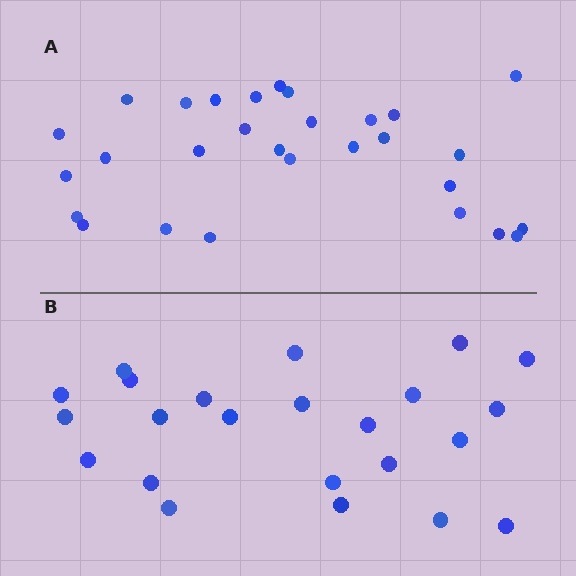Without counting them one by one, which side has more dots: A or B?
Region A (the top region) has more dots.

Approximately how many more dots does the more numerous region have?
Region A has about 6 more dots than region B.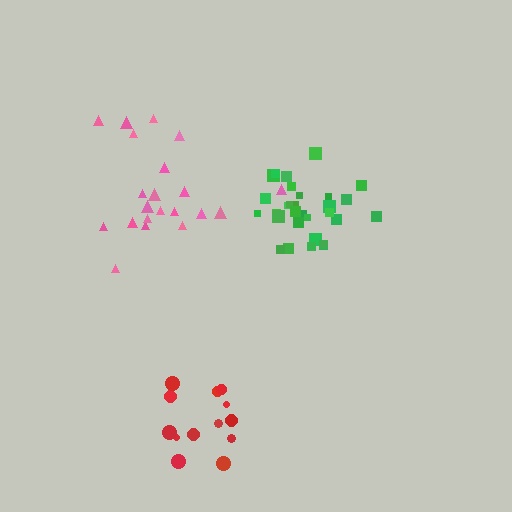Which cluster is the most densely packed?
Green.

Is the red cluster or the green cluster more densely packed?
Green.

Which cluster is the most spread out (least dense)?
Pink.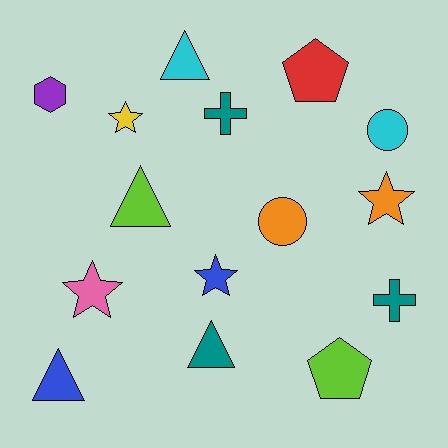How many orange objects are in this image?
There are 2 orange objects.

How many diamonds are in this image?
There are no diamonds.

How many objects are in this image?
There are 15 objects.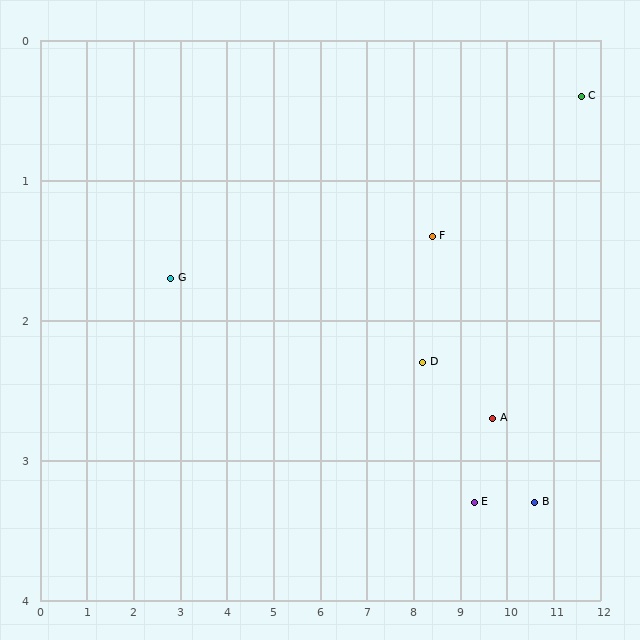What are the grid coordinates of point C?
Point C is at approximately (11.6, 0.4).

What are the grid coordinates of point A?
Point A is at approximately (9.7, 2.7).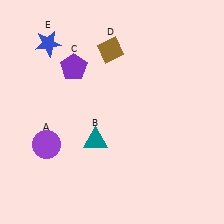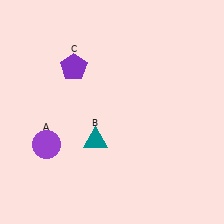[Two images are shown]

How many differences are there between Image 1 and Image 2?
There are 2 differences between the two images.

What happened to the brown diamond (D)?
The brown diamond (D) was removed in Image 2. It was in the top-left area of Image 1.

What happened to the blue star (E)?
The blue star (E) was removed in Image 2. It was in the top-left area of Image 1.